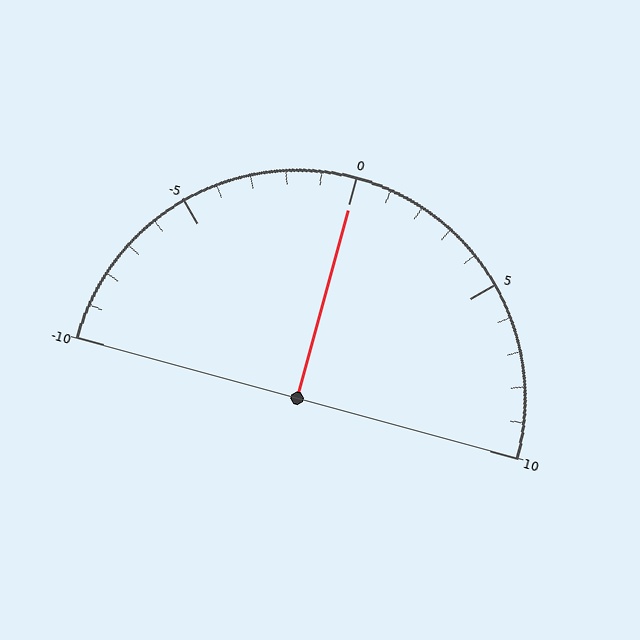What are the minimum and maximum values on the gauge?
The gauge ranges from -10 to 10.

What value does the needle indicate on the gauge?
The needle indicates approximately 0.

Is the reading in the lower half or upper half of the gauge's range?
The reading is in the upper half of the range (-10 to 10).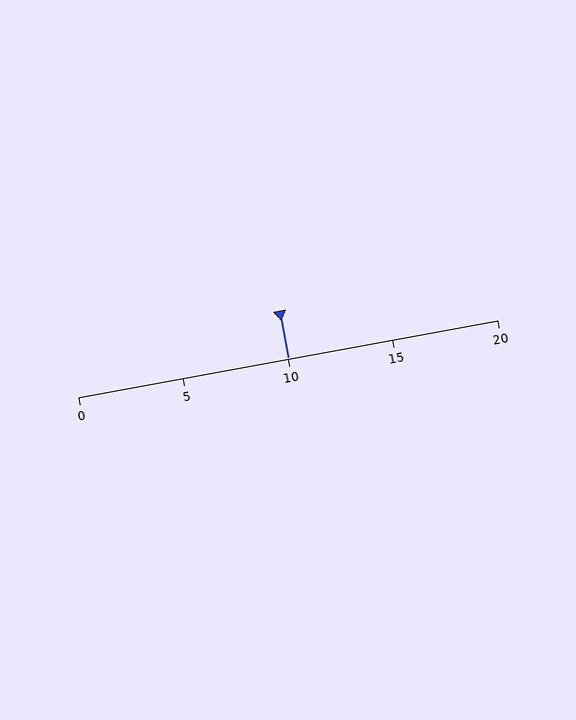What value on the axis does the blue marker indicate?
The marker indicates approximately 10.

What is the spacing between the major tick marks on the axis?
The major ticks are spaced 5 apart.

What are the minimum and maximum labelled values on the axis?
The axis runs from 0 to 20.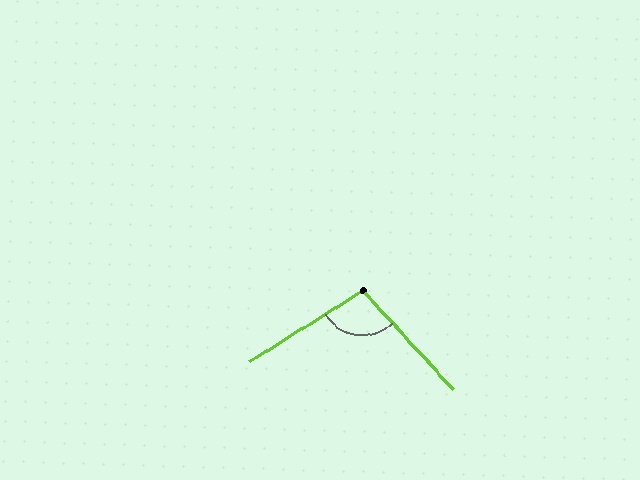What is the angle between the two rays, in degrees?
Approximately 100 degrees.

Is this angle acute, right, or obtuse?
It is obtuse.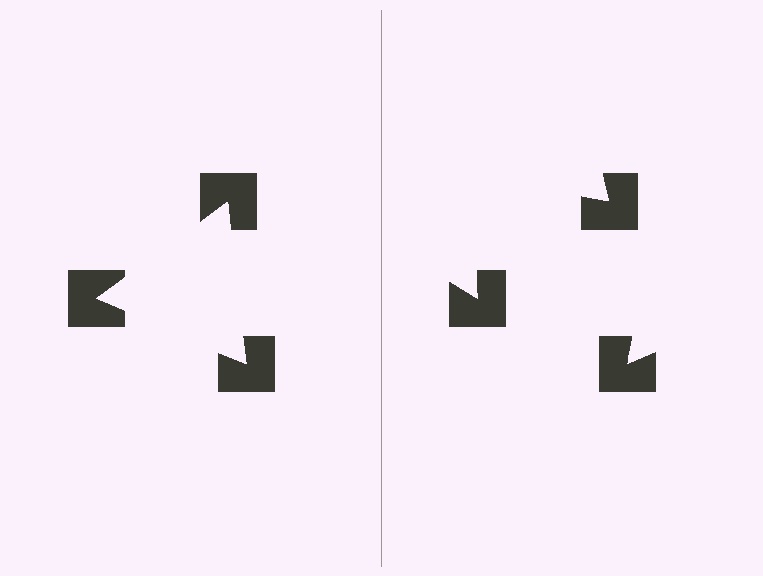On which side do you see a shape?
An illusory triangle appears on the left side. On the right side the wedge cuts are rotated, so no coherent shape forms.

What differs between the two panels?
The notched squares are positioned identically on both sides; only the wedge orientations differ. On the left they align to a triangle; on the right they are misaligned.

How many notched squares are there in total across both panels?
6 — 3 on each side.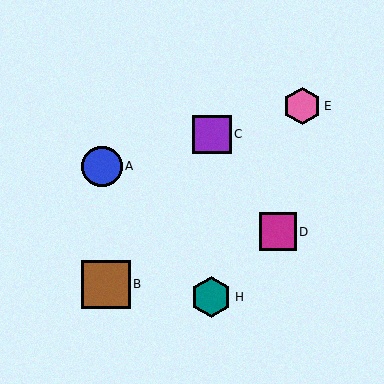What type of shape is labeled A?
Shape A is a blue circle.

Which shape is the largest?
The brown square (labeled B) is the largest.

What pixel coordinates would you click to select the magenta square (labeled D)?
Click at (278, 232) to select the magenta square D.